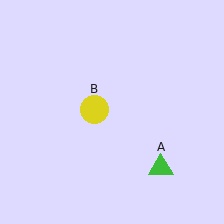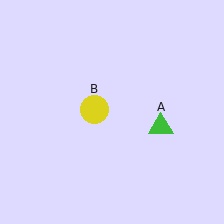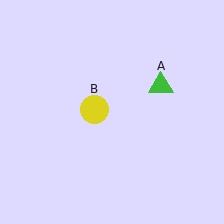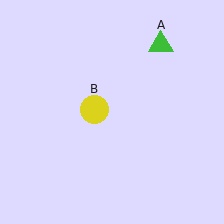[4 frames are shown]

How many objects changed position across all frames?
1 object changed position: green triangle (object A).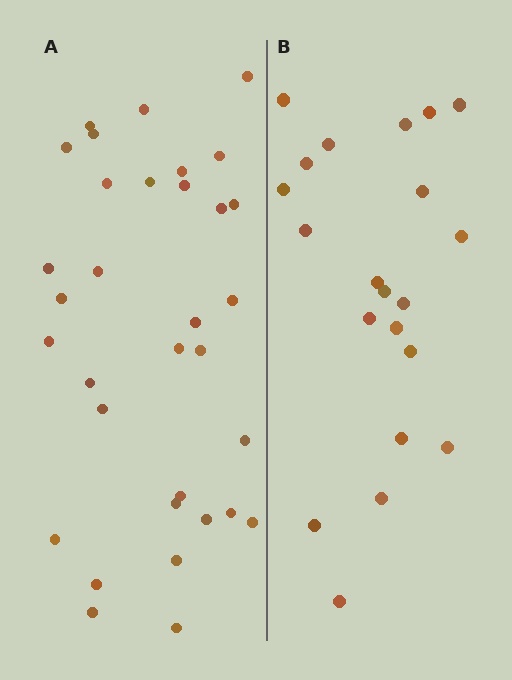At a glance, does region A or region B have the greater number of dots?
Region A (the left region) has more dots.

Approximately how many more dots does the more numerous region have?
Region A has roughly 12 or so more dots than region B.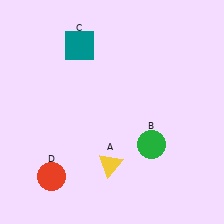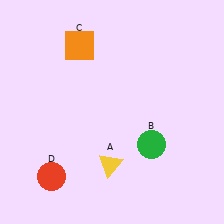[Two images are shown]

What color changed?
The square (C) changed from teal in Image 1 to orange in Image 2.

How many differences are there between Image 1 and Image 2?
There is 1 difference between the two images.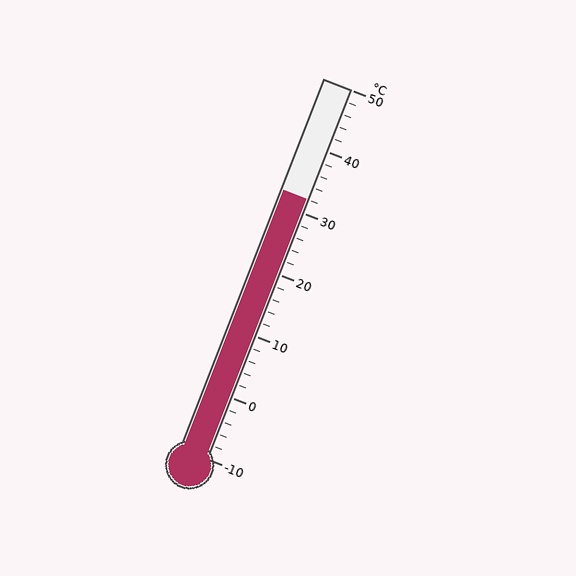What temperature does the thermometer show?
The thermometer shows approximately 32°C.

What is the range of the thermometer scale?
The thermometer scale ranges from -10°C to 50°C.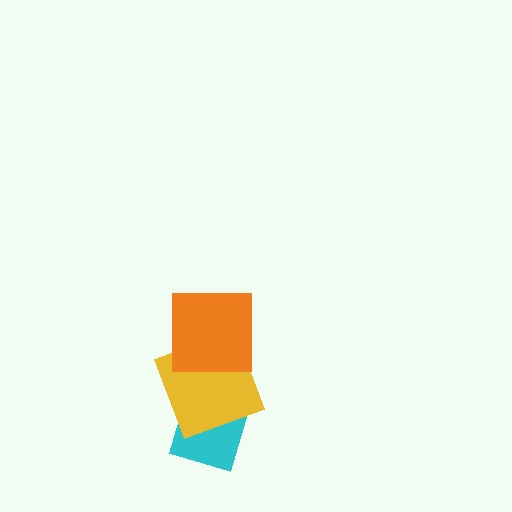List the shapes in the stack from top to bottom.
From top to bottom: the orange square, the yellow square, the cyan diamond.